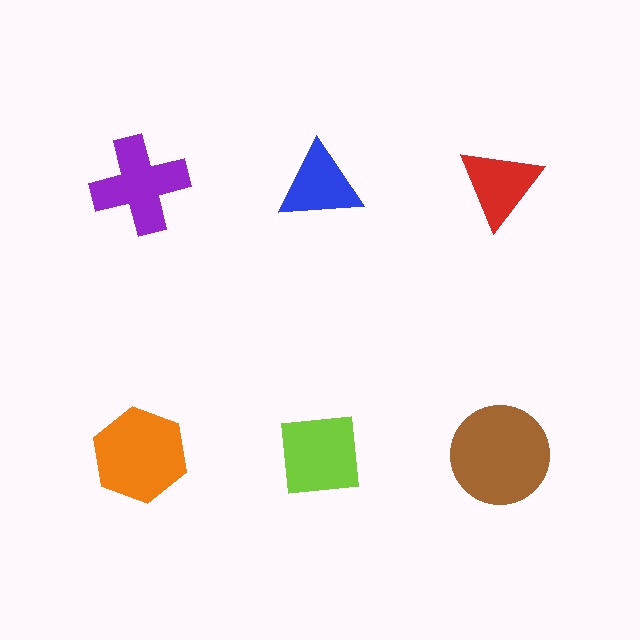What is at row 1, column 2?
A blue triangle.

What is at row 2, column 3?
A brown circle.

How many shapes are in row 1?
3 shapes.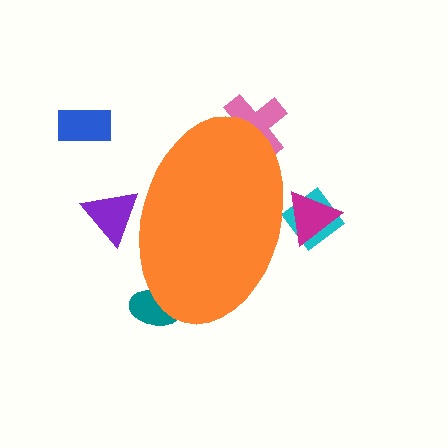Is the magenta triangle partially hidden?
Yes, the magenta triangle is partially hidden behind the orange ellipse.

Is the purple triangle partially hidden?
Yes, the purple triangle is partially hidden behind the orange ellipse.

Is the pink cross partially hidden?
Yes, the pink cross is partially hidden behind the orange ellipse.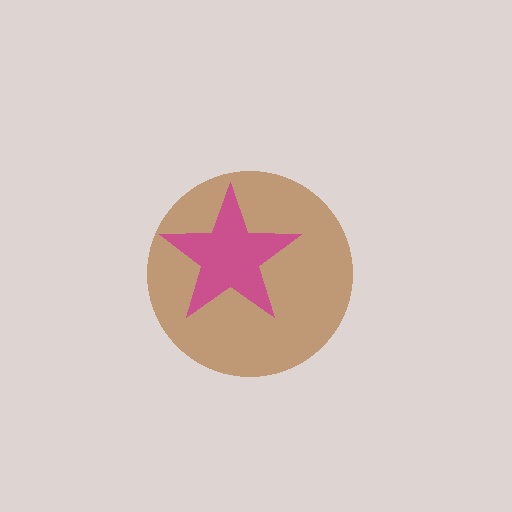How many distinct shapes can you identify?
There are 2 distinct shapes: a brown circle, a magenta star.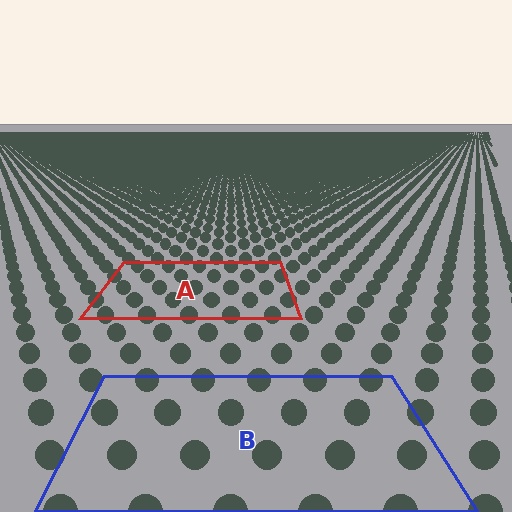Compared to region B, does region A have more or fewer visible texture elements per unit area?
Region A has more texture elements per unit area — they are packed more densely because it is farther away.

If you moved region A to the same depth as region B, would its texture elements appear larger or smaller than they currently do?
They would appear larger. At a closer depth, the same texture elements are projected at a bigger on-screen size.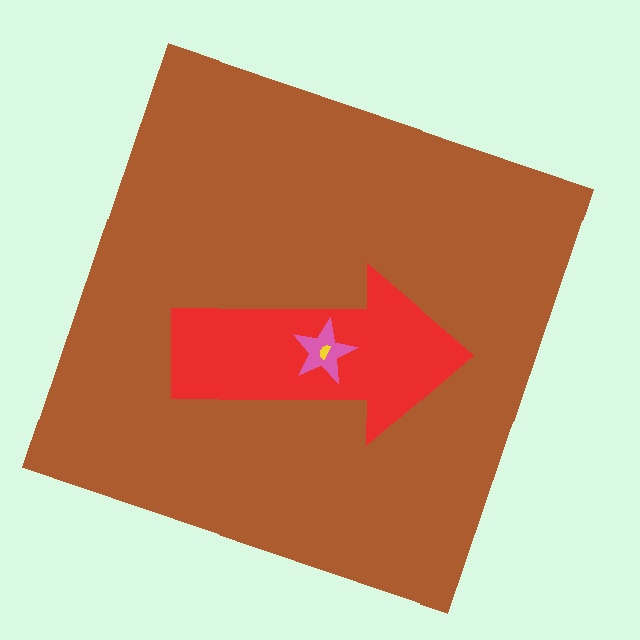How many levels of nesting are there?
4.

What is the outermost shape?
The brown square.